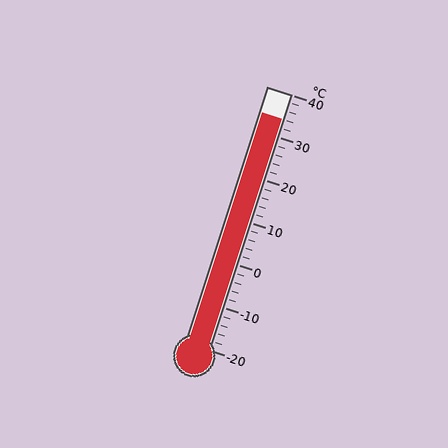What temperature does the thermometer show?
The thermometer shows approximately 34°C.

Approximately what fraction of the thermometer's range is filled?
The thermometer is filled to approximately 90% of its range.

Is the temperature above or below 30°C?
The temperature is above 30°C.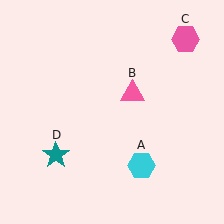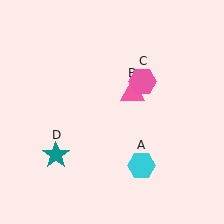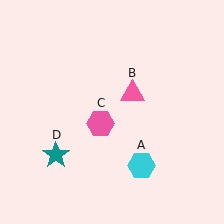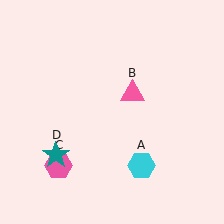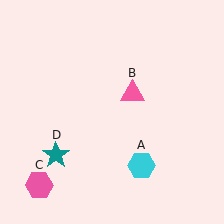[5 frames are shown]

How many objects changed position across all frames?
1 object changed position: pink hexagon (object C).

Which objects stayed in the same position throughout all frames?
Cyan hexagon (object A) and pink triangle (object B) and teal star (object D) remained stationary.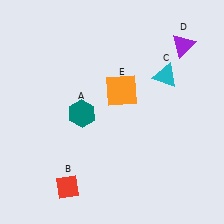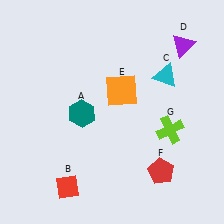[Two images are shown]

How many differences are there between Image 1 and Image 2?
There are 2 differences between the two images.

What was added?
A red pentagon (F), a lime cross (G) were added in Image 2.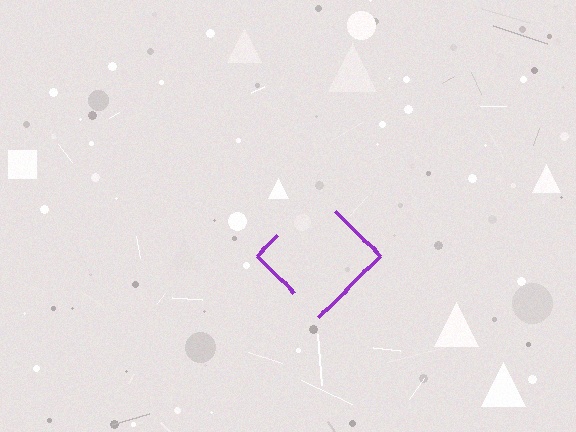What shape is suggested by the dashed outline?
The dashed outline suggests a diamond.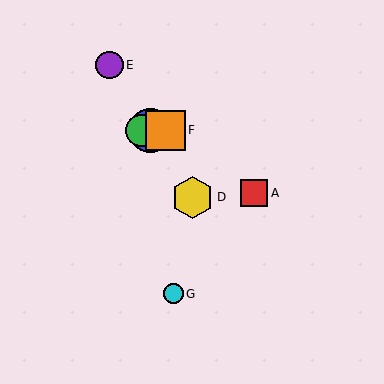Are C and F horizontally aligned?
Yes, both are at y≈130.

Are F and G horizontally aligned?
No, F is at y≈130 and G is at y≈294.